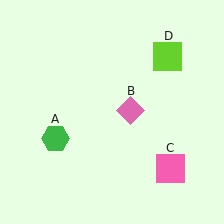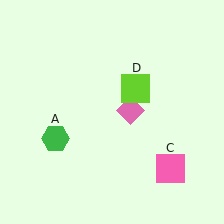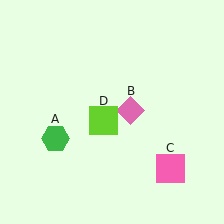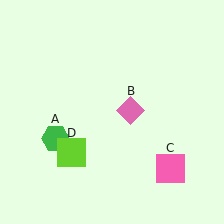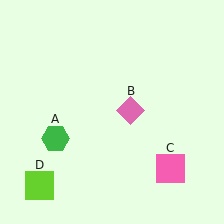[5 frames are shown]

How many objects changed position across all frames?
1 object changed position: lime square (object D).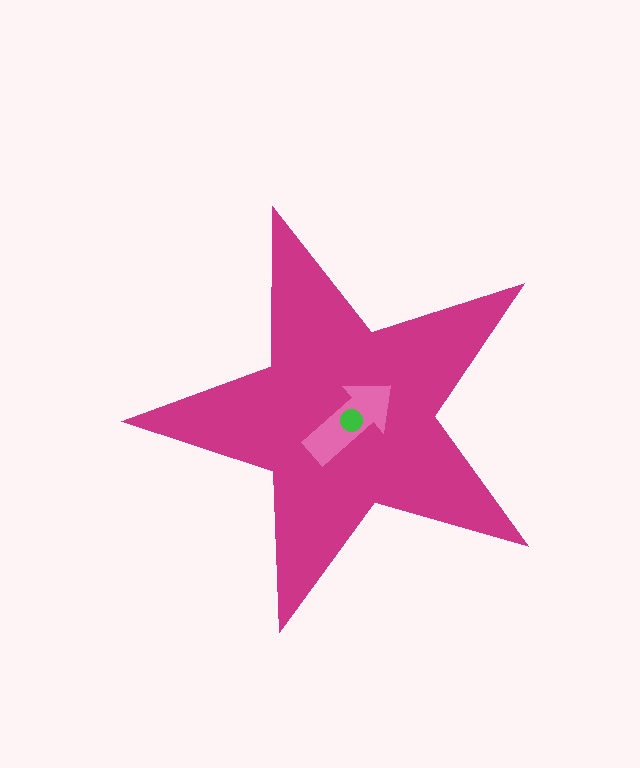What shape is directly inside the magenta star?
The pink arrow.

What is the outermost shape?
The magenta star.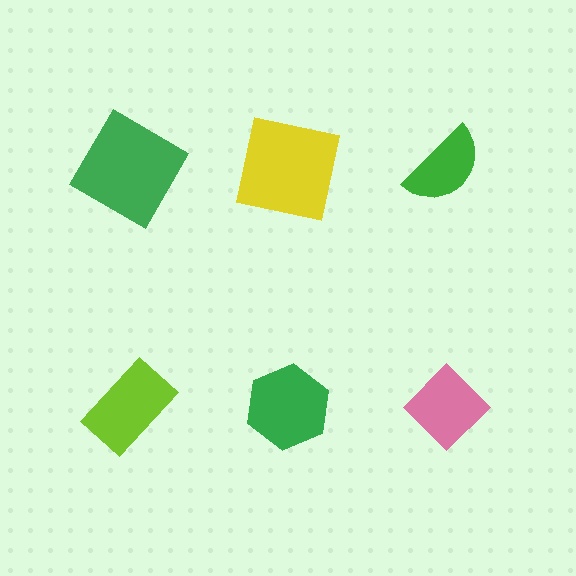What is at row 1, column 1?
A green diamond.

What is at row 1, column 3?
A green semicircle.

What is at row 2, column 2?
A green hexagon.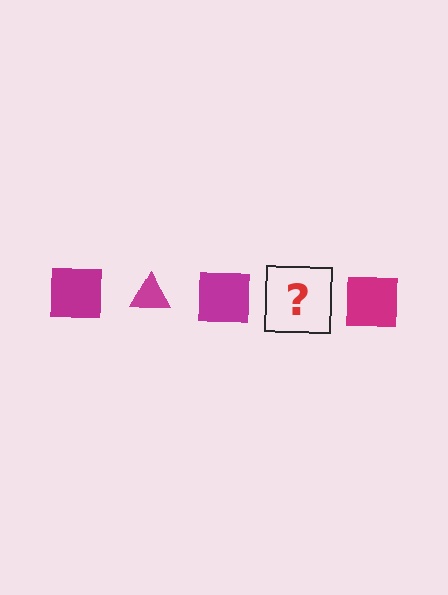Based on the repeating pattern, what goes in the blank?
The blank should be a magenta triangle.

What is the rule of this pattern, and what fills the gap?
The rule is that the pattern cycles through square, triangle shapes in magenta. The gap should be filled with a magenta triangle.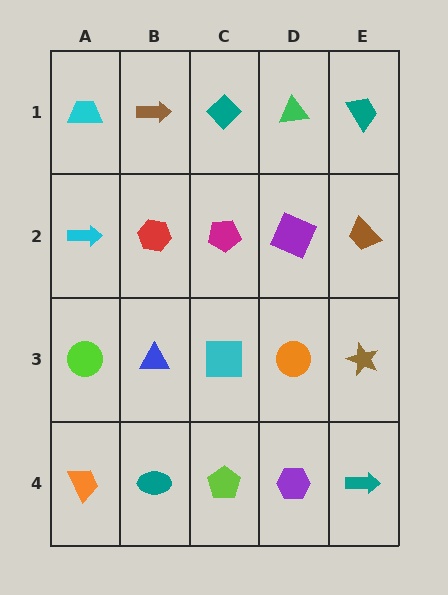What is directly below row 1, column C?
A magenta pentagon.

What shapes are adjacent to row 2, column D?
A green triangle (row 1, column D), an orange circle (row 3, column D), a magenta pentagon (row 2, column C), a brown trapezoid (row 2, column E).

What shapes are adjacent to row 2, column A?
A cyan trapezoid (row 1, column A), a lime circle (row 3, column A), a red hexagon (row 2, column B).